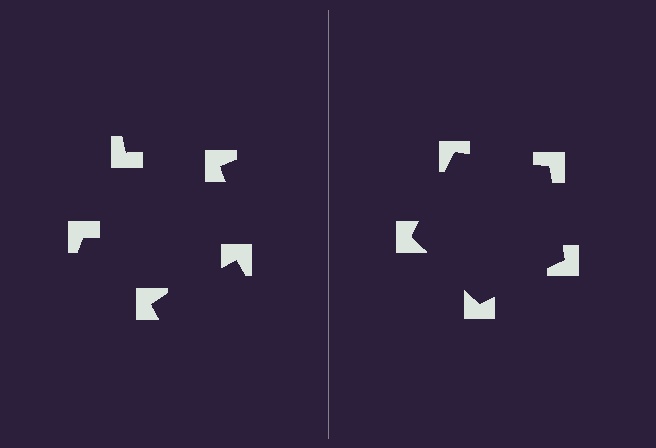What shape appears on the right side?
An illusory pentagon.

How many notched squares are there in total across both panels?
10 — 5 on each side.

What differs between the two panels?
The notched squares are positioned identically on both sides; only the wedge orientations differ. On the right they align to a pentagon; on the left they are misaligned.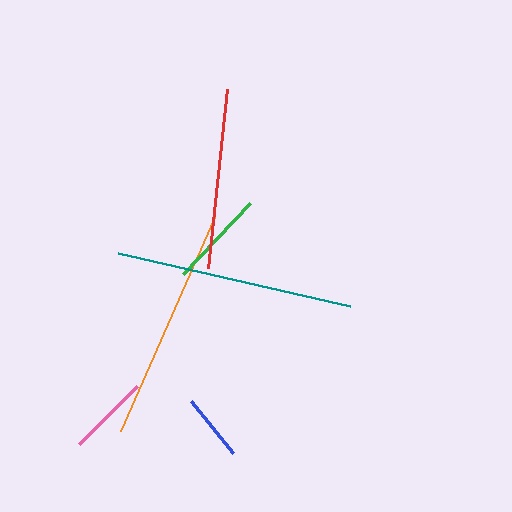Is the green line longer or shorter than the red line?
The red line is longer than the green line.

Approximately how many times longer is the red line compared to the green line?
The red line is approximately 1.8 times the length of the green line.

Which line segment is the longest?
The teal line is the longest at approximately 238 pixels.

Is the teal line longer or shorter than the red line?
The teal line is longer than the red line.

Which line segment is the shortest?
The blue line is the shortest at approximately 67 pixels.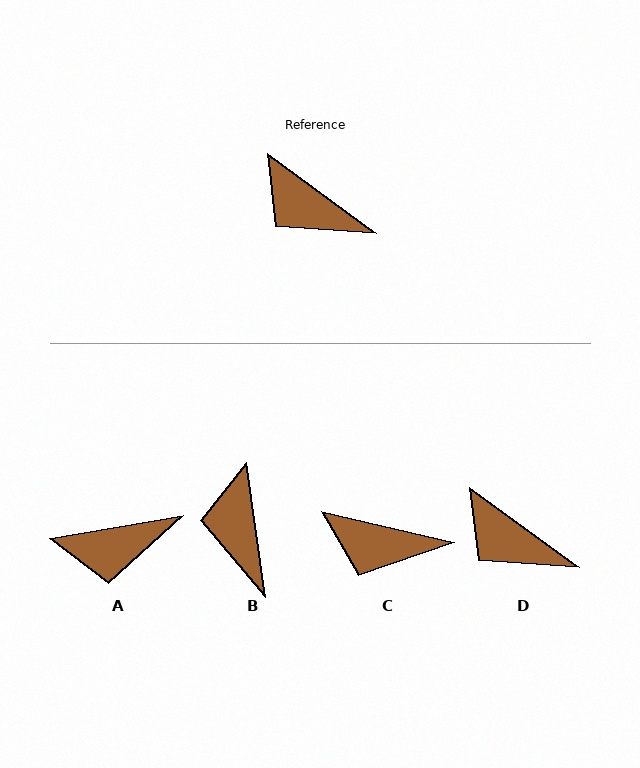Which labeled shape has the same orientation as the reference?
D.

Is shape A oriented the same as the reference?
No, it is off by about 46 degrees.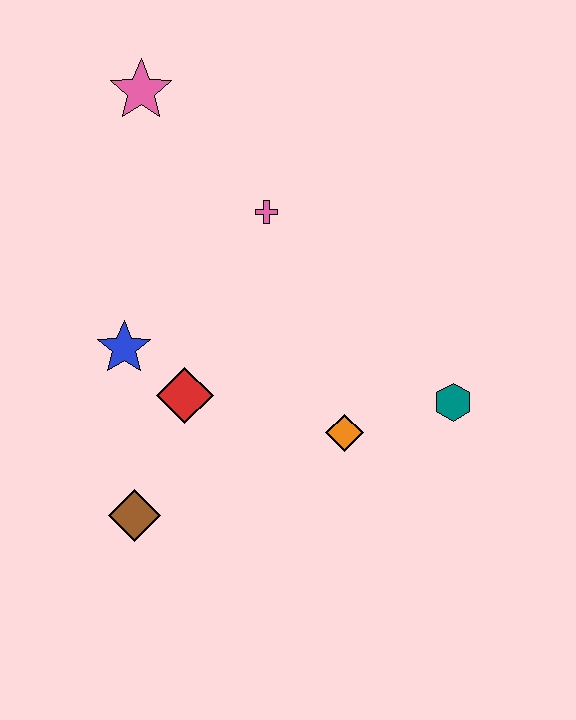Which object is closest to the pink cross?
The pink star is closest to the pink cross.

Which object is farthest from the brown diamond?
The pink star is farthest from the brown diamond.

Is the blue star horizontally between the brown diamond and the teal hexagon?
No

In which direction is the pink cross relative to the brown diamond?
The pink cross is above the brown diamond.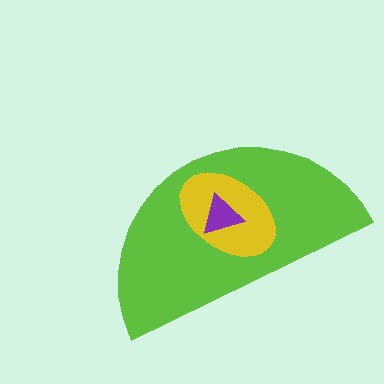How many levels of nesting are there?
3.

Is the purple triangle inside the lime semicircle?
Yes.